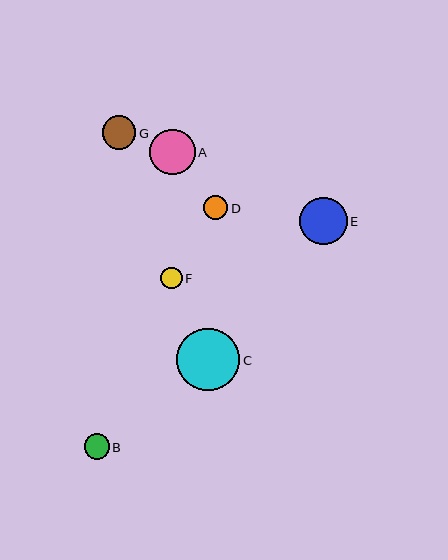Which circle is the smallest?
Circle F is the smallest with a size of approximately 22 pixels.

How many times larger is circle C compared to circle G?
Circle C is approximately 1.9 times the size of circle G.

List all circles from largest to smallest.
From largest to smallest: C, E, A, G, B, D, F.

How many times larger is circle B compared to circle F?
Circle B is approximately 1.2 times the size of circle F.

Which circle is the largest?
Circle C is the largest with a size of approximately 63 pixels.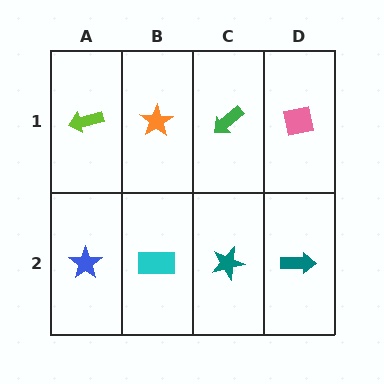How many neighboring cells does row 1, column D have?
2.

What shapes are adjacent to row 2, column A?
A lime arrow (row 1, column A), a cyan rectangle (row 2, column B).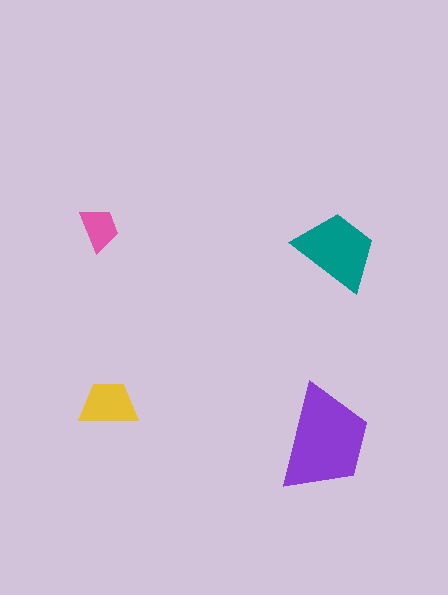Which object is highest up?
The pink trapezoid is topmost.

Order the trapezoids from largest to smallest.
the purple one, the teal one, the yellow one, the pink one.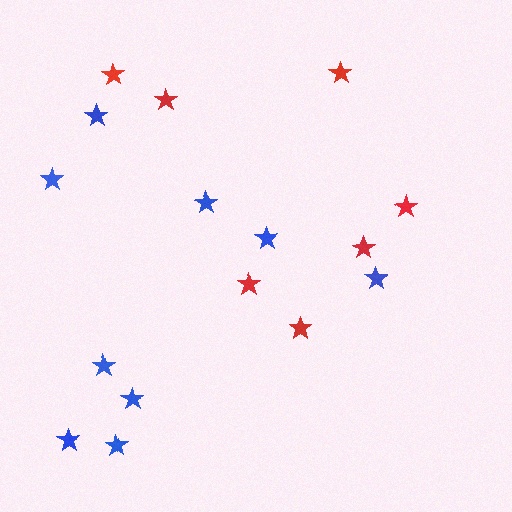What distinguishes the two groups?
There are 2 groups: one group of blue stars (9) and one group of red stars (7).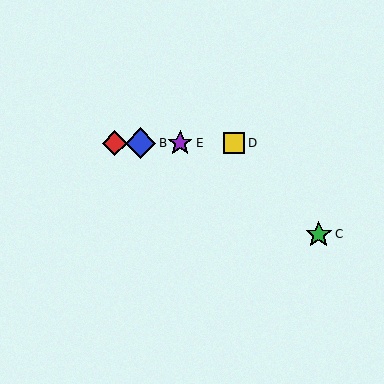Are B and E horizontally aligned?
Yes, both are at y≈143.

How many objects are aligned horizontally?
4 objects (A, B, D, E) are aligned horizontally.